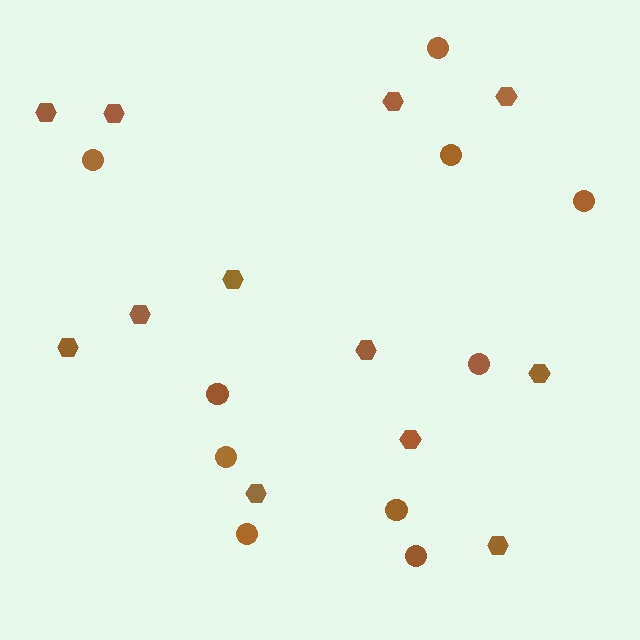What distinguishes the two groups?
There are 2 groups: one group of hexagons (12) and one group of circles (10).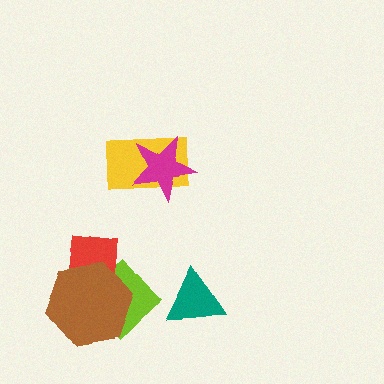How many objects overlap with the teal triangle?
0 objects overlap with the teal triangle.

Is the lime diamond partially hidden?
Yes, it is partially covered by another shape.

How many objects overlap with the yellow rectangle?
1 object overlaps with the yellow rectangle.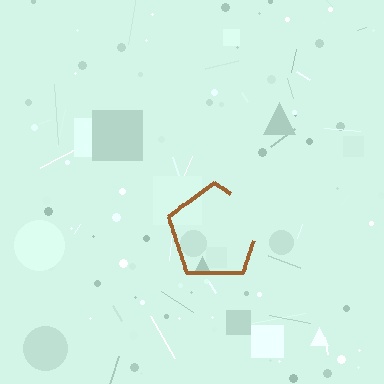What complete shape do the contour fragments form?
The contour fragments form a pentagon.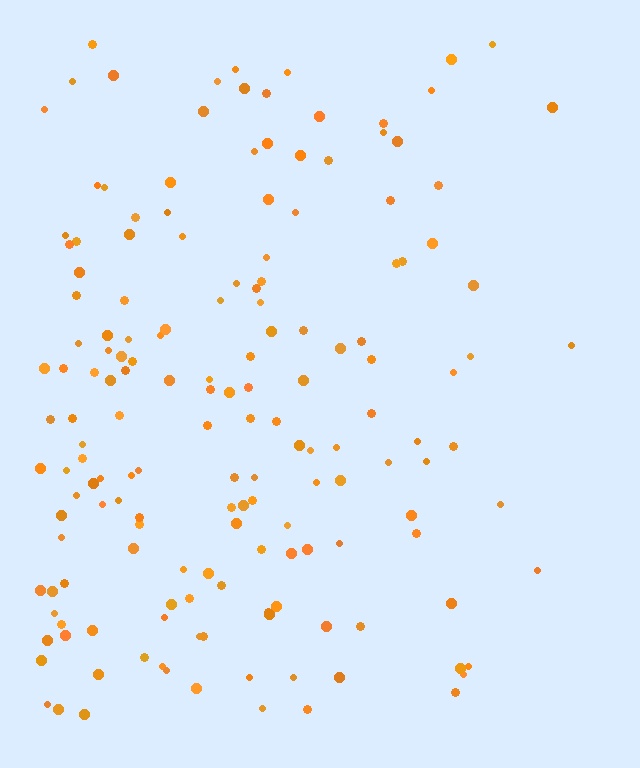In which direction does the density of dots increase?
From right to left, with the left side densest.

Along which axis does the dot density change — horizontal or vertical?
Horizontal.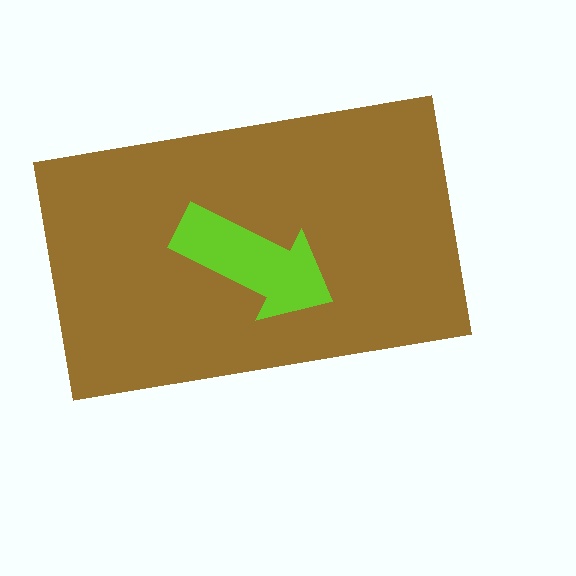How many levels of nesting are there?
2.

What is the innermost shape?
The lime arrow.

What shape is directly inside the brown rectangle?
The lime arrow.